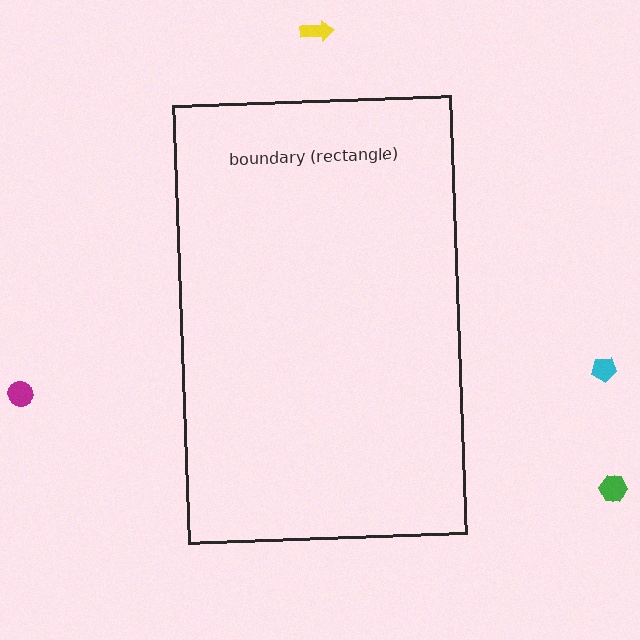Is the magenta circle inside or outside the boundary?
Outside.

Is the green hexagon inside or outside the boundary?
Outside.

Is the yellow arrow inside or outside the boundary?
Outside.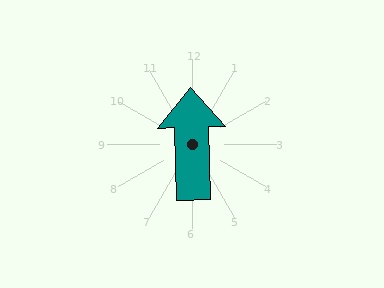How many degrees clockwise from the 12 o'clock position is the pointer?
Approximately 358 degrees.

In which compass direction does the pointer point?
North.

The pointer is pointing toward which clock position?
Roughly 12 o'clock.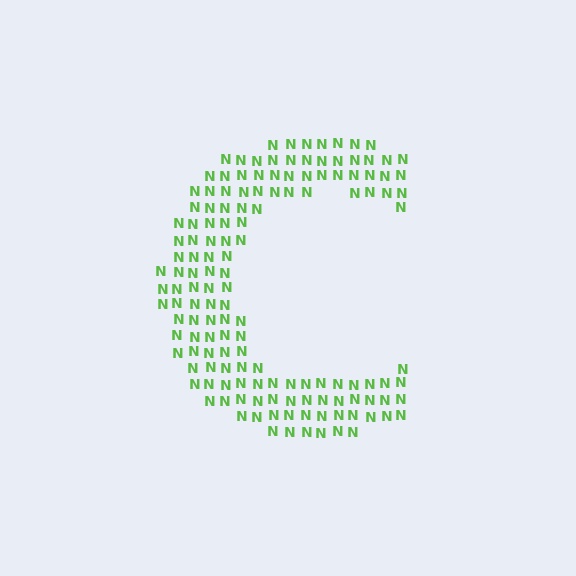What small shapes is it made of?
It is made of small letter N's.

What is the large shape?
The large shape is the letter C.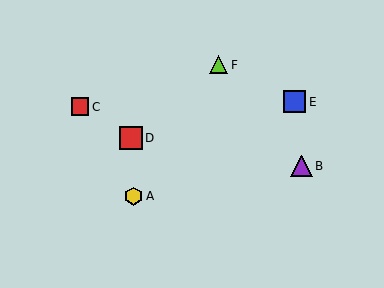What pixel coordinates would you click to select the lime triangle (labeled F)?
Click at (219, 65) to select the lime triangle F.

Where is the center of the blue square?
The center of the blue square is at (295, 102).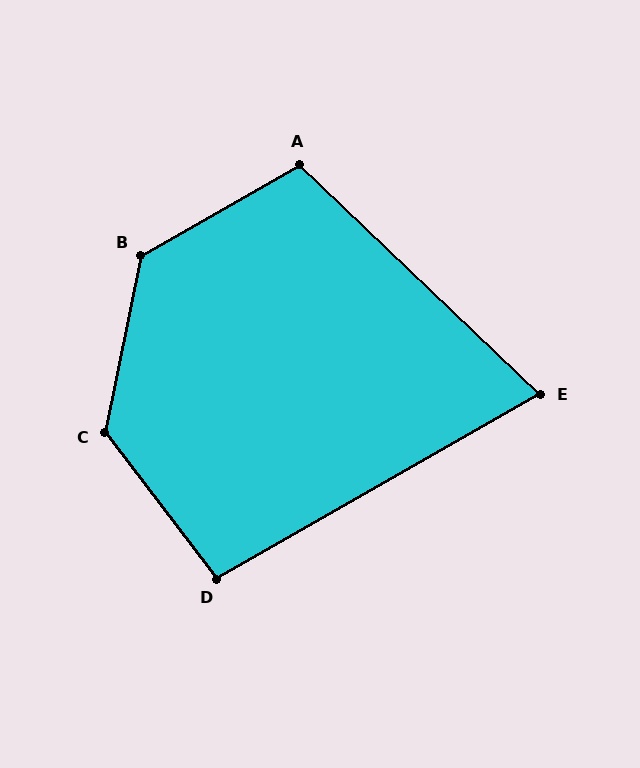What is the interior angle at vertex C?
Approximately 131 degrees (obtuse).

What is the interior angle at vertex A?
Approximately 106 degrees (obtuse).